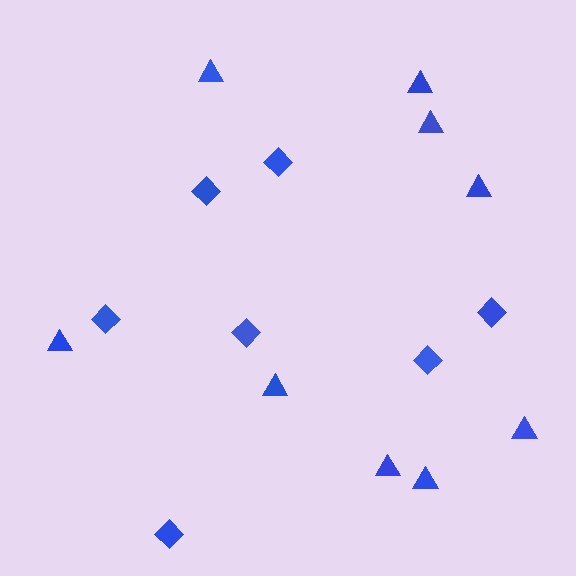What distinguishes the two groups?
There are 2 groups: one group of triangles (9) and one group of diamonds (7).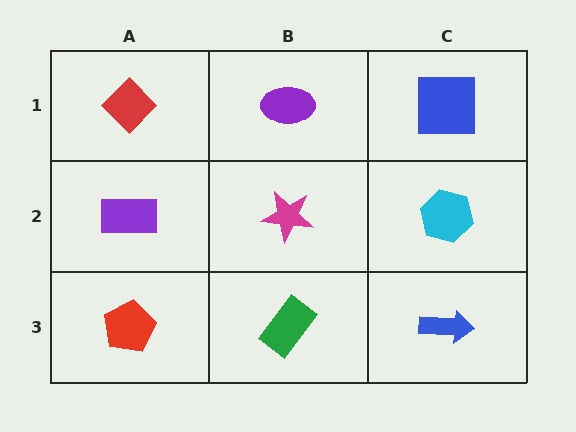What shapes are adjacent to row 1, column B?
A magenta star (row 2, column B), a red diamond (row 1, column A), a blue square (row 1, column C).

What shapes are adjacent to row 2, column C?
A blue square (row 1, column C), a blue arrow (row 3, column C), a magenta star (row 2, column B).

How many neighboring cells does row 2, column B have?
4.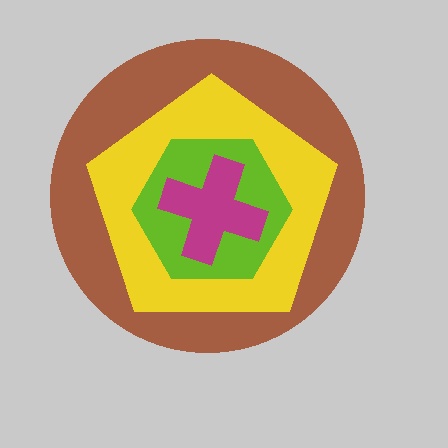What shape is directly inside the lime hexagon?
The magenta cross.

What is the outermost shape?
The brown circle.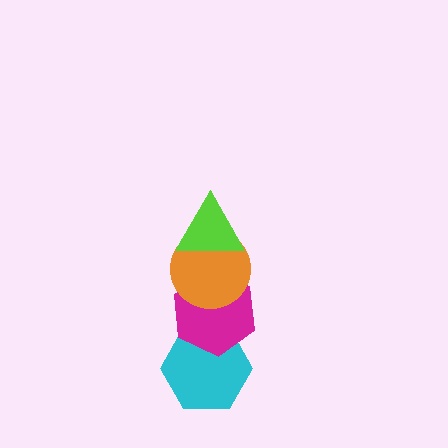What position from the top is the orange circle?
The orange circle is 2nd from the top.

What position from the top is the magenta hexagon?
The magenta hexagon is 3rd from the top.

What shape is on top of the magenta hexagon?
The orange circle is on top of the magenta hexagon.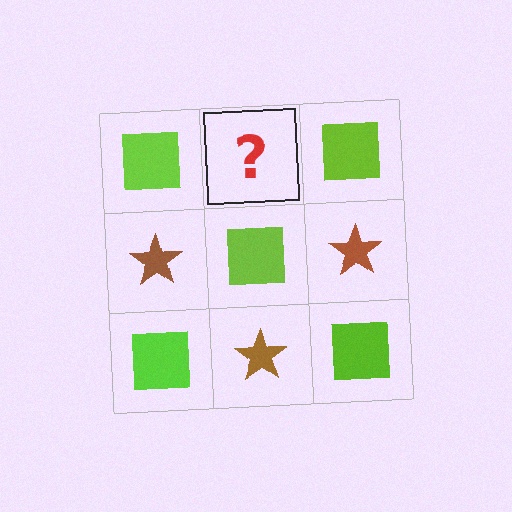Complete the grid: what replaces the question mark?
The question mark should be replaced with a brown star.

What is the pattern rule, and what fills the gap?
The rule is that it alternates lime square and brown star in a checkerboard pattern. The gap should be filled with a brown star.